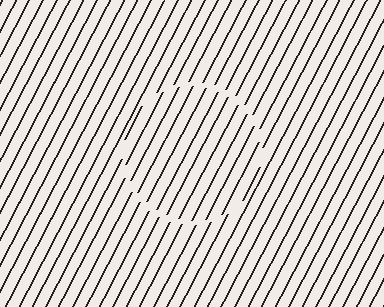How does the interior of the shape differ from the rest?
The interior of the shape contains the same grating, shifted by half a period — the contour is defined by the phase discontinuity where line-ends from the inner and outer gratings abut.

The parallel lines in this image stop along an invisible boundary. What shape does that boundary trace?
An illusory circle. The interior of the shape contains the same grating, shifted by half a period — the contour is defined by the phase discontinuity where line-ends from the inner and outer gratings abut.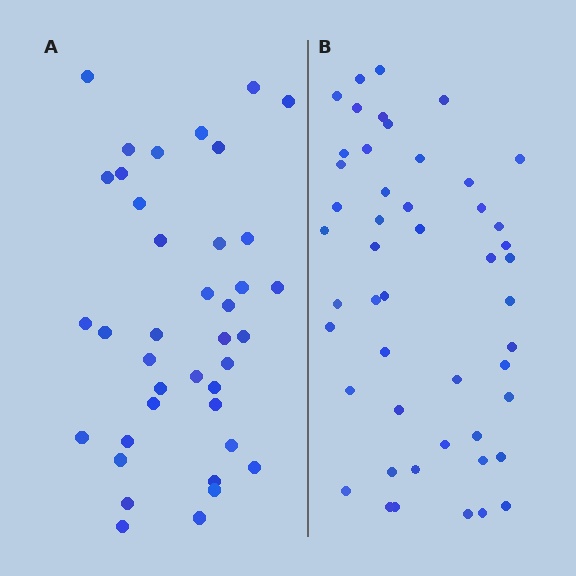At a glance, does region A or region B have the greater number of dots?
Region B (the right region) has more dots.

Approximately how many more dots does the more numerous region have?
Region B has roughly 10 or so more dots than region A.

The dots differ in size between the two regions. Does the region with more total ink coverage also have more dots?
No. Region A has more total ink coverage because its dots are larger, but region B actually contains more individual dots. Total area can be misleading — the number of items is what matters here.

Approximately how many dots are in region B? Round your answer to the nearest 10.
About 50 dots. (The exact count is 49, which rounds to 50.)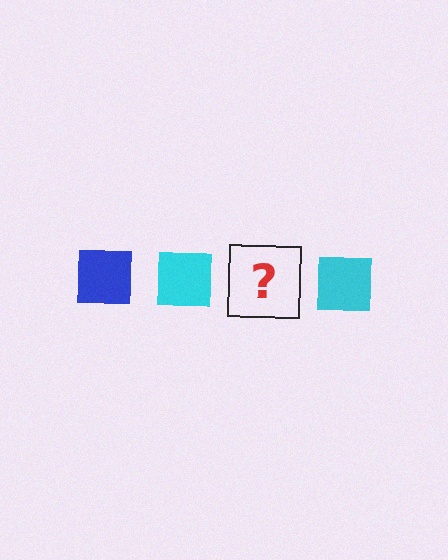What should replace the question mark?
The question mark should be replaced with a blue square.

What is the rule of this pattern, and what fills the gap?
The rule is that the pattern cycles through blue, cyan squares. The gap should be filled with a blue square.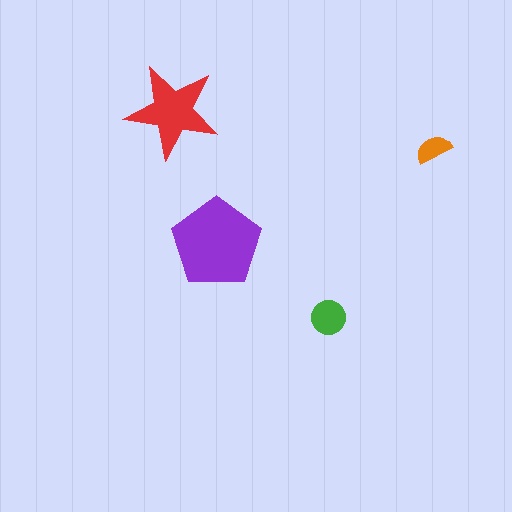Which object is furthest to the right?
The orange semicircle is rightmost.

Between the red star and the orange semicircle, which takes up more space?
The red star.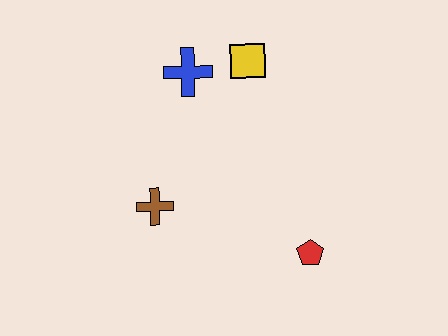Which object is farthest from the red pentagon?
The blue cross is farthest from the red pentagon.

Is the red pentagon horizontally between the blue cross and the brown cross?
No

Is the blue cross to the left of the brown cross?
No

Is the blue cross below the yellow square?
Yes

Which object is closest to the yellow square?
The blue cross is closest to the yellow square.